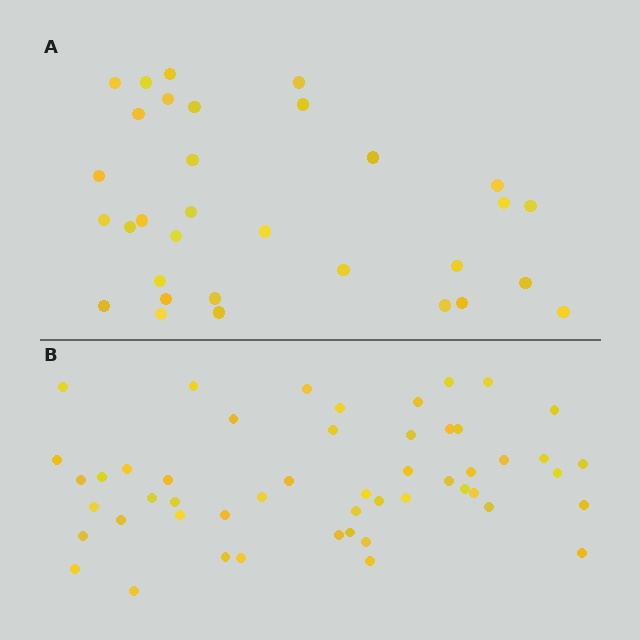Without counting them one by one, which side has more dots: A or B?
Region B (the bottom region) has more dots.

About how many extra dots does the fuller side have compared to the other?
Region B has approximately 20 more dots than region A.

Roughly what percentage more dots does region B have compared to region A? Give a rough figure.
About 60% more.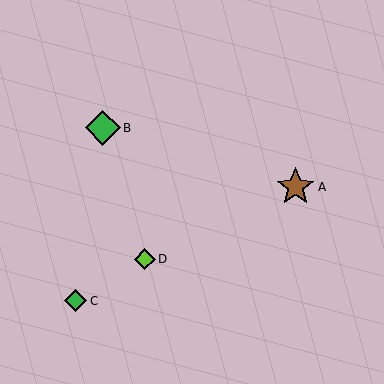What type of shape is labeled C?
Shape C is a green diamond.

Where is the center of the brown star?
The center of the brown star is at (296, 187).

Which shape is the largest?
The brown star (labeled A) is the largest.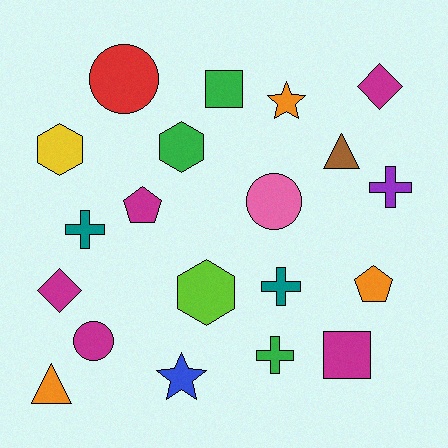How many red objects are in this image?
There is 1 red object.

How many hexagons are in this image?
There are 3 hexagons.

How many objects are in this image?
There are 20 objects.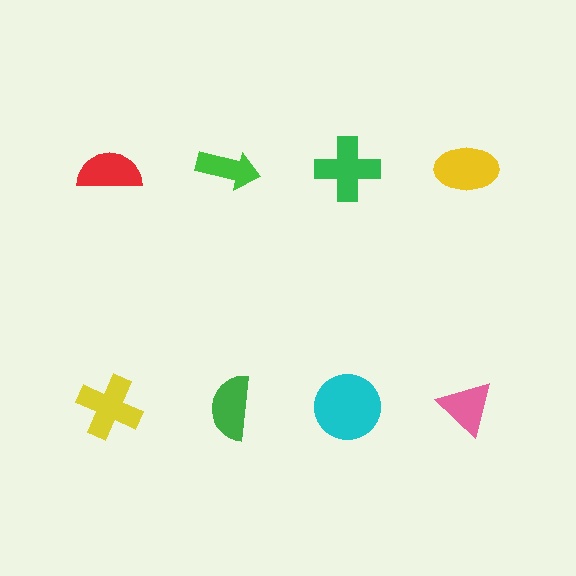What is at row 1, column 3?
A green cross.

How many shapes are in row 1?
4 shapes.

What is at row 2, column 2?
A green semicircle.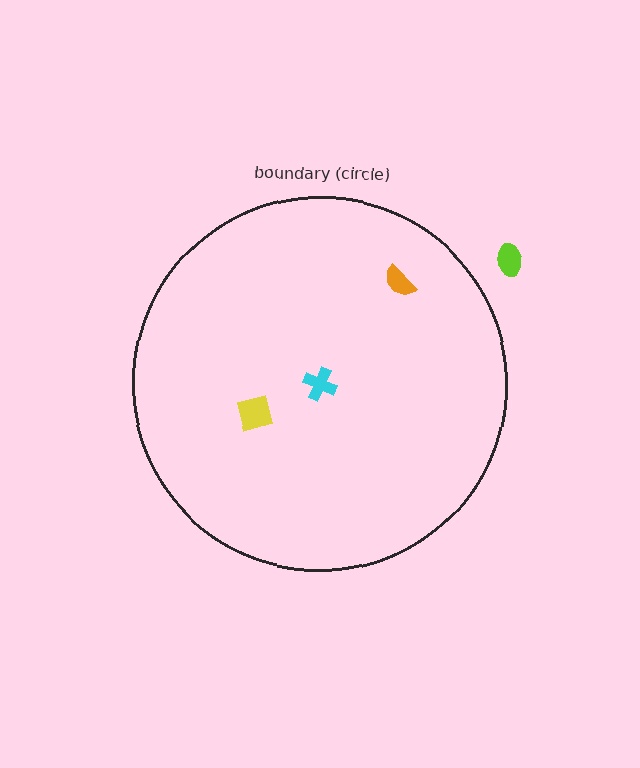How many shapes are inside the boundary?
3 inside, 1 outside.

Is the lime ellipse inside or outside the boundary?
Outside.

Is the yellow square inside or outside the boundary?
Inside.